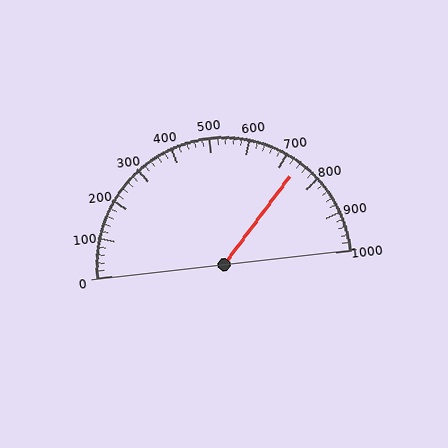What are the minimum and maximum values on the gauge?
The gauge ranges from 0 to 1000.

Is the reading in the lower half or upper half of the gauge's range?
The reading is in the upper half of the range (0 to 1000).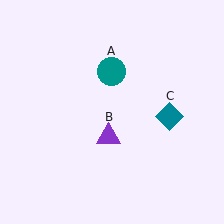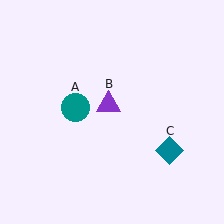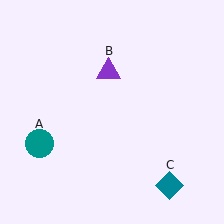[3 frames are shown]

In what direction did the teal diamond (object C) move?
The teal diamond (object C) moved down.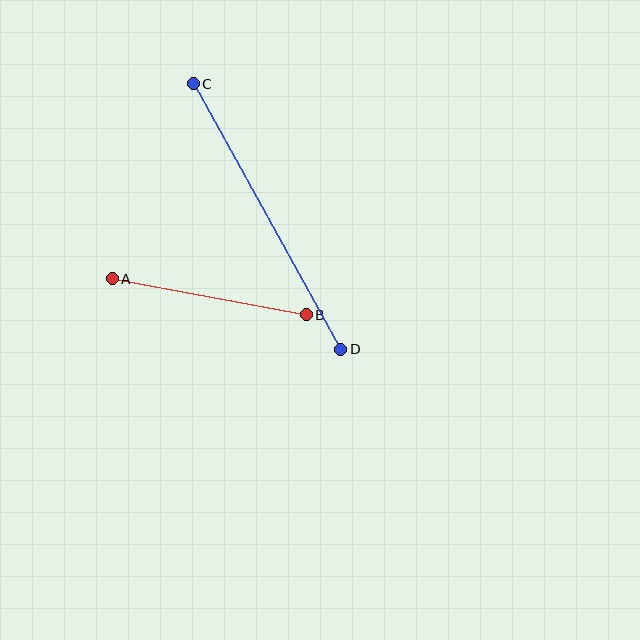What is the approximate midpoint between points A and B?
The midpoint is at approximately (209, 297) pixels.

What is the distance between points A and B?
The distance is approximately 197 pixels.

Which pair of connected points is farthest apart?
Points C and D are farthest apart.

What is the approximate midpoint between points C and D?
The midpoint is at approximately (267, 217) pixels.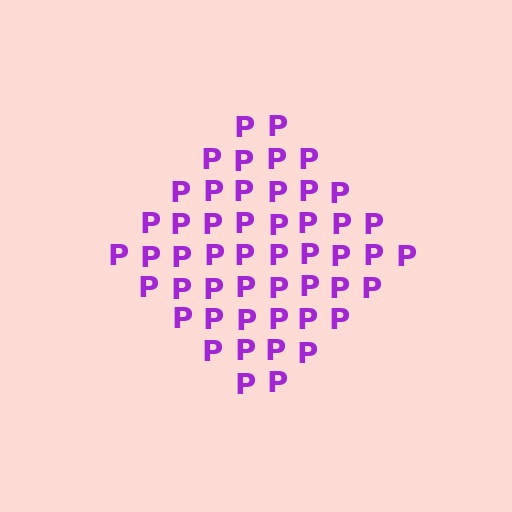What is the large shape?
The large shape is a diamond.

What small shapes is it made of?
It is made of small letter P's.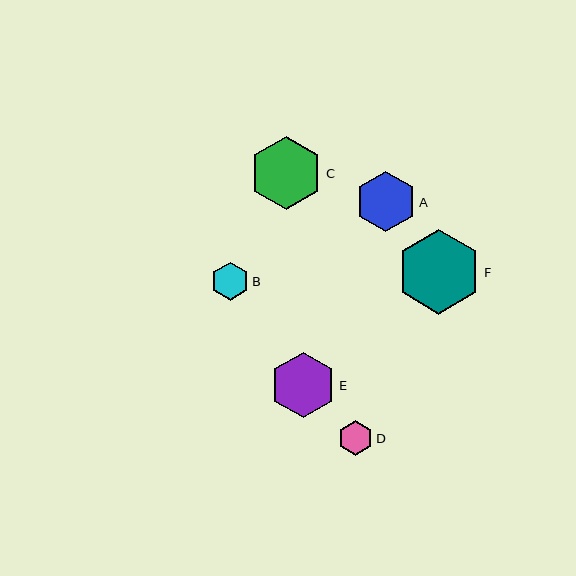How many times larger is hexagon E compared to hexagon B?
Hexagon E is approximately 1.7 times the size of hexagon B.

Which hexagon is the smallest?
Hexagon D is the smallest with a size of approximately 35 pixels.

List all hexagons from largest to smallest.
From largest to smallest: F, C, E, A, B, D.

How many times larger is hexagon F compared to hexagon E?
Hexagon F is approximately 1.3 times the size of hexagon E.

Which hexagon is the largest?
Hexagon F is the largest with a size of approximately 85 pixels.